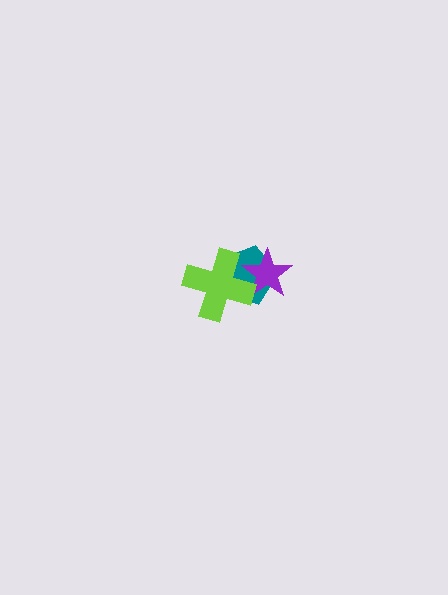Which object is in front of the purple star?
The lime cross is in front of the purple star.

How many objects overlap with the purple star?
2 objects overlap with the purple star.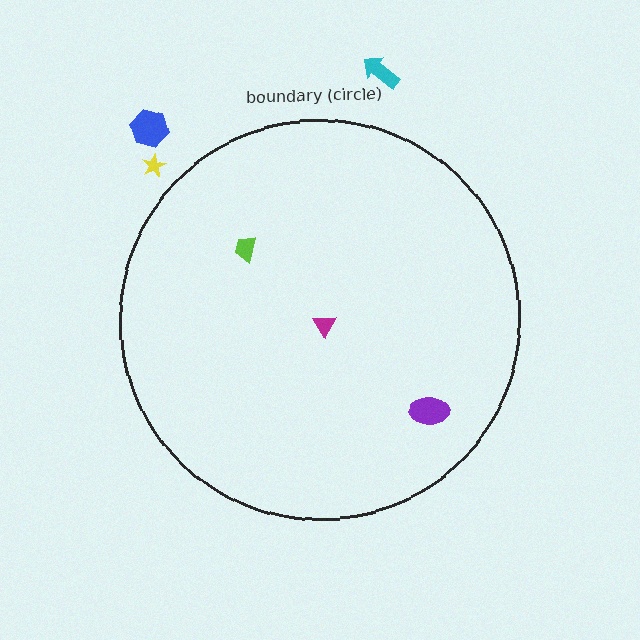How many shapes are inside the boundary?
3 inside, 3 outside.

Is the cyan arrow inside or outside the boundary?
Outside.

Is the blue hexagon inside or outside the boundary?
Outside.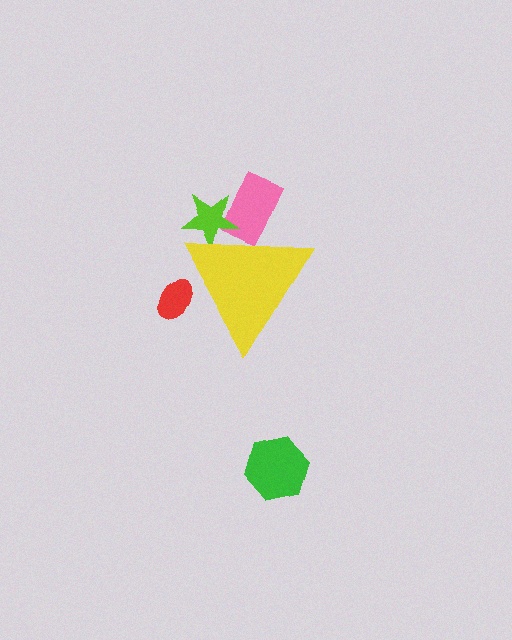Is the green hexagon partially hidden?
No, the green hexagon is fully visible.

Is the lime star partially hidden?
Yes, the lime star is partially hidden behind the yellow triangle.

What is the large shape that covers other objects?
A yellow triangle.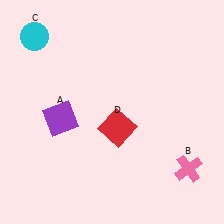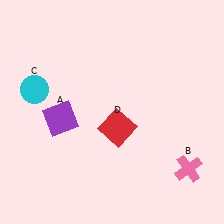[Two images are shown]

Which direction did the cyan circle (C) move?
The cyan circle (C) moved down.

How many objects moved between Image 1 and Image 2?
1 object moved between the two images.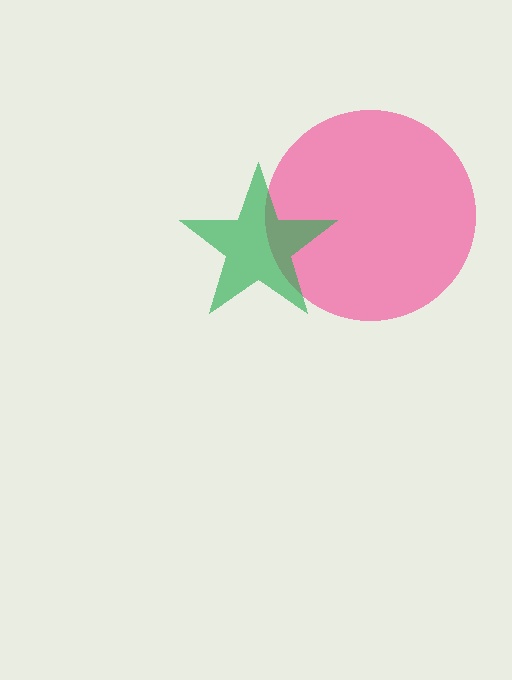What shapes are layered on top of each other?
The layered shapes are: a pink circle, a green star.